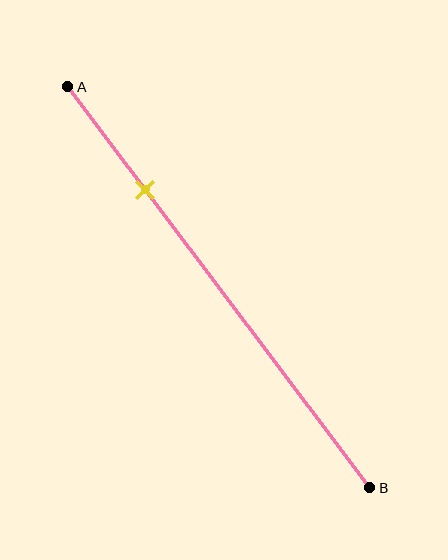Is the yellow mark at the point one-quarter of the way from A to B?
Yes, the mark is approximately at the one-quarter point.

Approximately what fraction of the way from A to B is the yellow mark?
The yellow mark is approximately 25% of the way from A to B.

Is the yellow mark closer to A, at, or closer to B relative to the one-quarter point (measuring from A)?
The yellow mark is approximately at the one-quarter point of segment AB.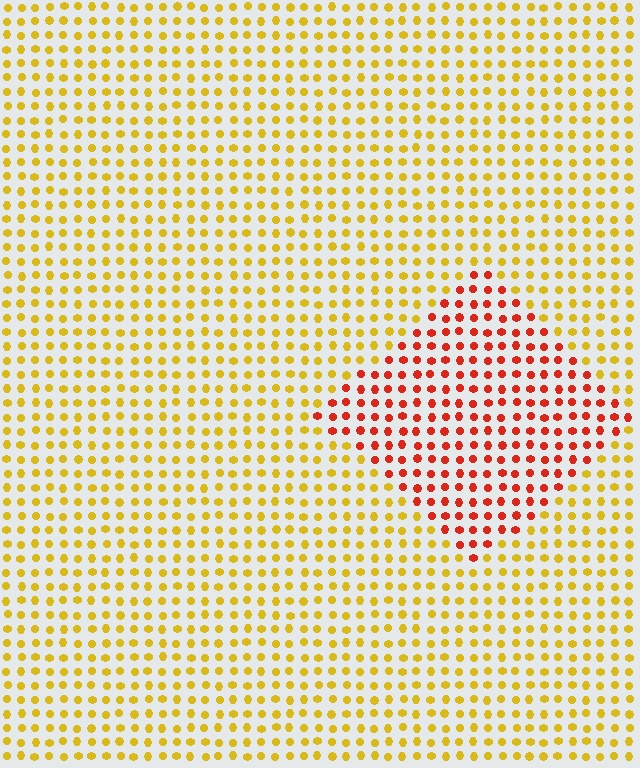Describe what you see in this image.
The image is filled with small yellow elements in a uniform arrangement. A diamond-shaped region is visible where the elements are tinted to a slightly different hue, forming a subtle color boundary.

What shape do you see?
I see a diamond.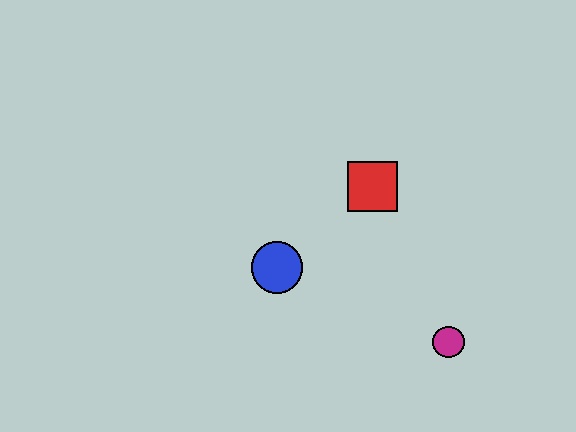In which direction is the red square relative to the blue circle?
The red square is to the right of the blue circle.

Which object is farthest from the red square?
The magenta circle is farthest from the red square.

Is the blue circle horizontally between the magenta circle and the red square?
No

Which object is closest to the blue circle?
The red square is closest to the blue circle.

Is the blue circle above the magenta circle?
Yes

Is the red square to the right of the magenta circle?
No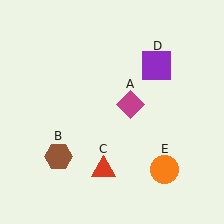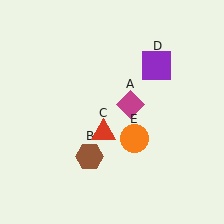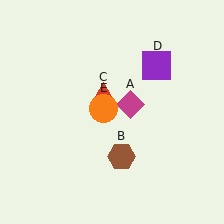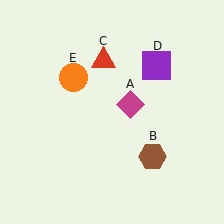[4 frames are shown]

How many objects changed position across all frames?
3 objects changed position: brown hexagon (object B), red triangle (object C), orange circle (object E).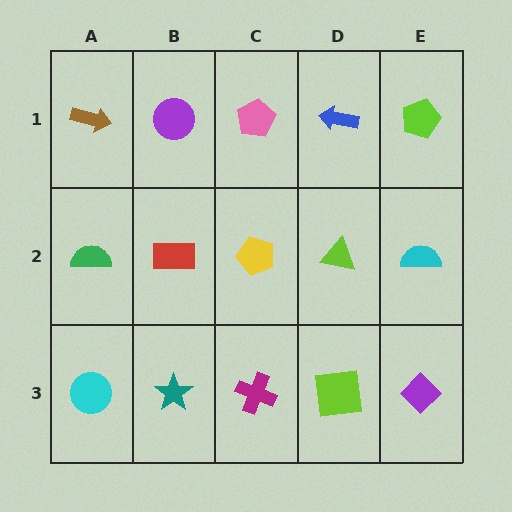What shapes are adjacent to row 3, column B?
A red rectangle (row 2, column B), a cyan circle (row 3, column A), a magenta cross (row 3, column C).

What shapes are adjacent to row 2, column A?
A brown arrow (row 1, column A), a cyan circle (row 3, column A), a red rectangle (row 2, column B).